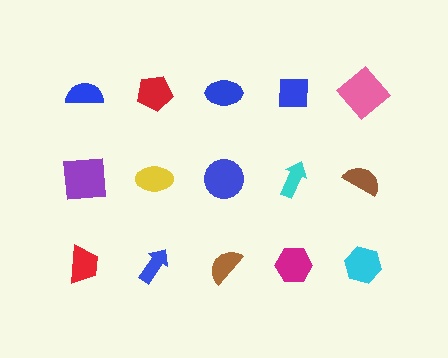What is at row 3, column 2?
A blue arrow.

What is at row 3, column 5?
A cyan hexagon.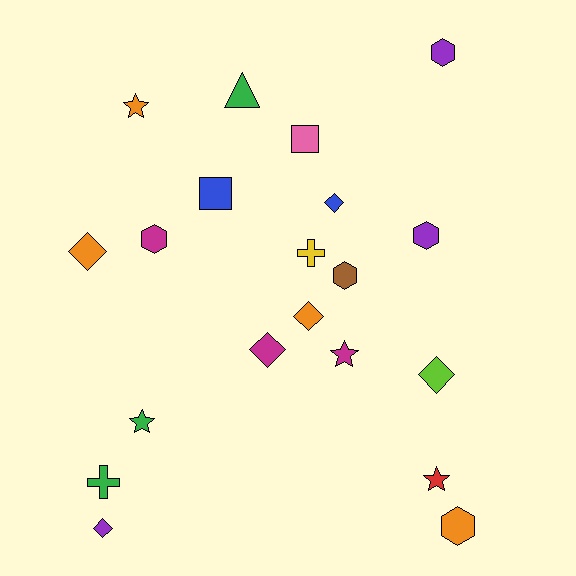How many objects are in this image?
There are 20 objects.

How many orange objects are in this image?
There are 4 orange objects.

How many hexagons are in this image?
There are 5 hexagons.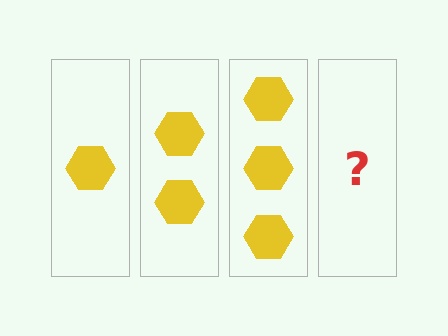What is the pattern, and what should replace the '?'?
The pattern is that each step adds one more hexagon. The '?' should be 4 hexagons.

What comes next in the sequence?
The next element should be 4 hexagons.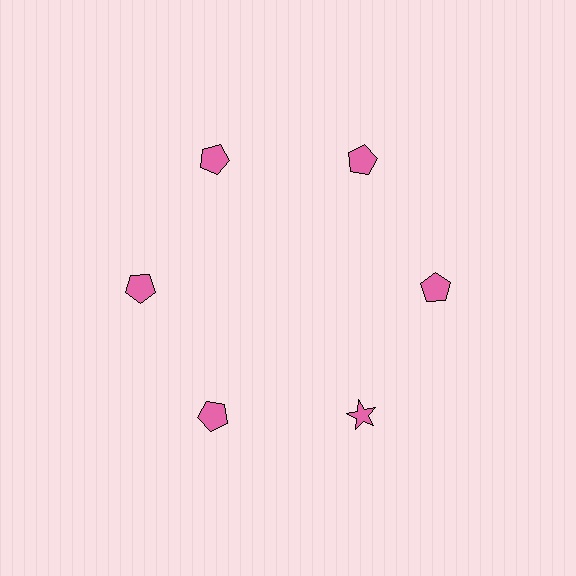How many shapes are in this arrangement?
There are 6 shapes arranged in a ring pattern.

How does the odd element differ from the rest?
It has a different shape: star instead of pentagon.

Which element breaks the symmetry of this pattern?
The pink star at roughly the 5 o'clock position breaks the symmetry. All other shapes are pink pentagons.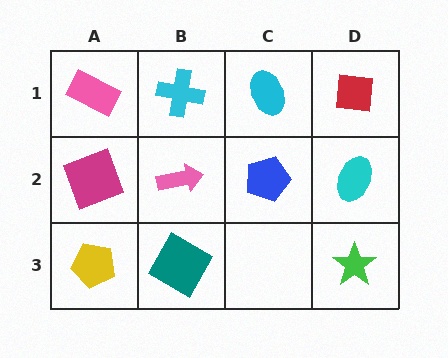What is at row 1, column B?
A cyan cross.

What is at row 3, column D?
A green star.